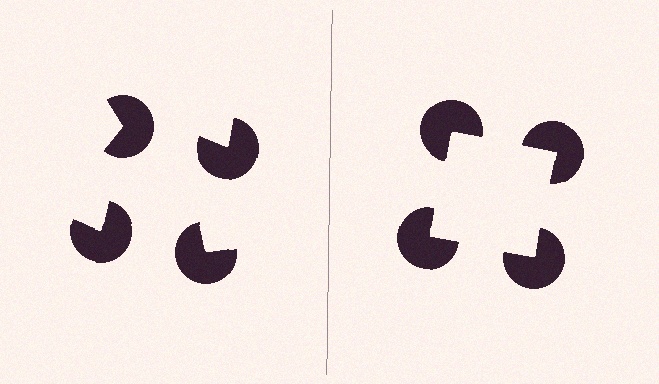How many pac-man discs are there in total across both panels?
8 — 4 on each side.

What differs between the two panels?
The pac-man discs are positioned identically on both sides; only the wedge orientations differ. On the right they align to a square; on the left they are misaligned.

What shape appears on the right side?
An illusory square.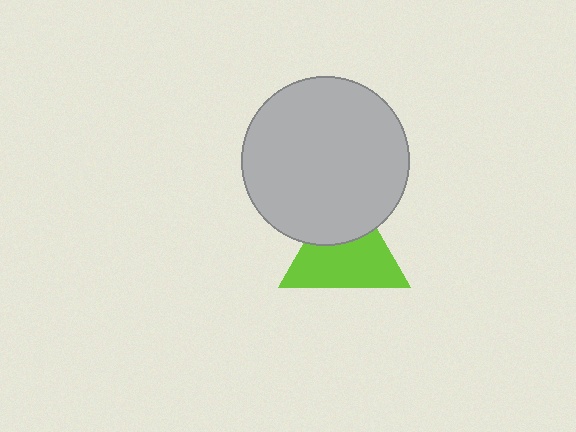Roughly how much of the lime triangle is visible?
About half of it is visible (roughly 64%).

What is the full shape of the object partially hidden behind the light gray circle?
The partially hidden object is a lime triangle.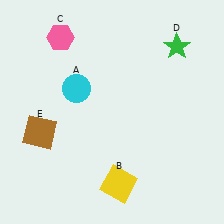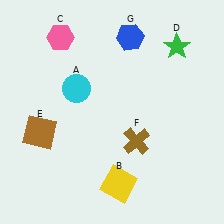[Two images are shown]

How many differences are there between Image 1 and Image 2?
There are 2 differences between the two images.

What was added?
A brown cross (F), a blue hexagon (G) were added in Image 2.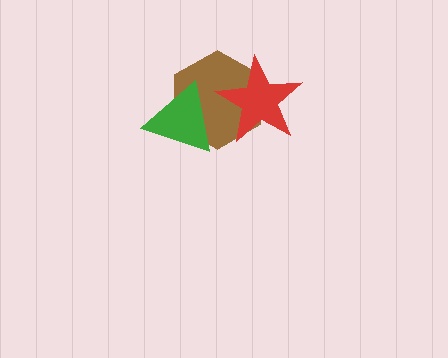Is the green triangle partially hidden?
No, no other shape covers it.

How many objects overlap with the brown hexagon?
2 objects overlap with the brown hexagon.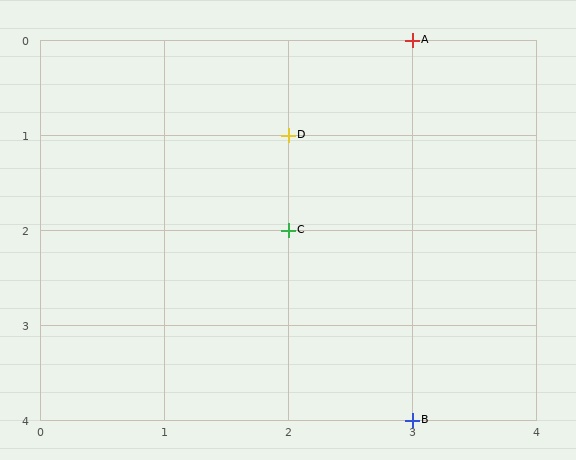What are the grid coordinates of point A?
Point A is at grid coordinates (3, 0).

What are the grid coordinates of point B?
Point B is at grid coordinates (3, 4).